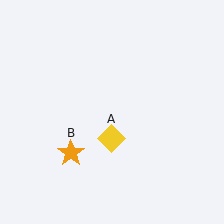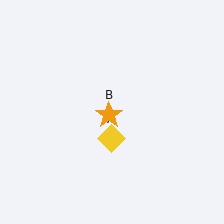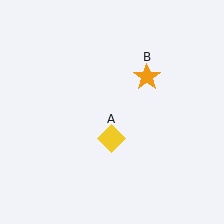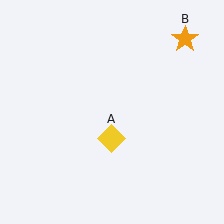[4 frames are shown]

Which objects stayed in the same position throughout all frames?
Yellow diamond (object A) remained stationary.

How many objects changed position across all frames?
1 object changed position: orange star (object B).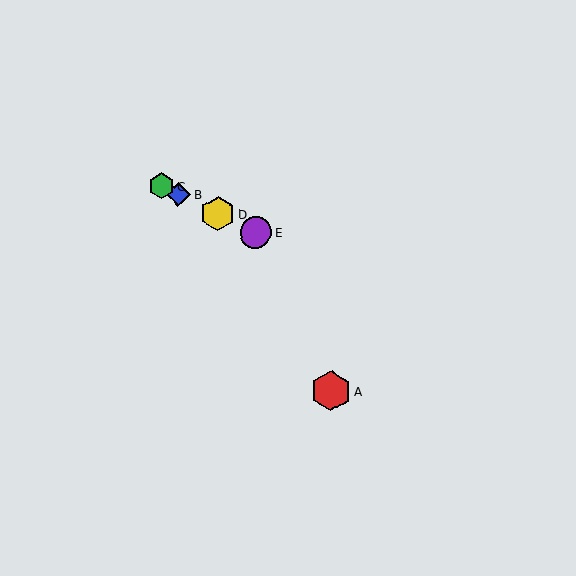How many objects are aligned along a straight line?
4 objects (B, C, D, E) are aligned along a straight line.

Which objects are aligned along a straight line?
Objects B, C, D, E are aligned along a straight line.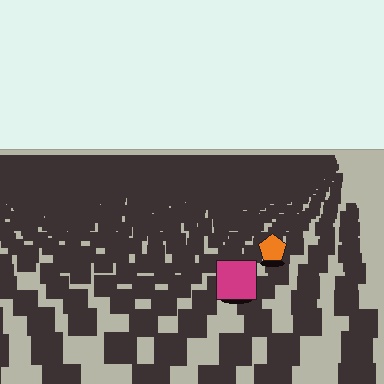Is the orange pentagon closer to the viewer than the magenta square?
No. The magenta square is closer — you can tell from the texture gradient: the ground texture is coarser near it.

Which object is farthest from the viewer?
The orange pentagon is farthest from the viewer. It appears smaller and the ground texture around it is denser.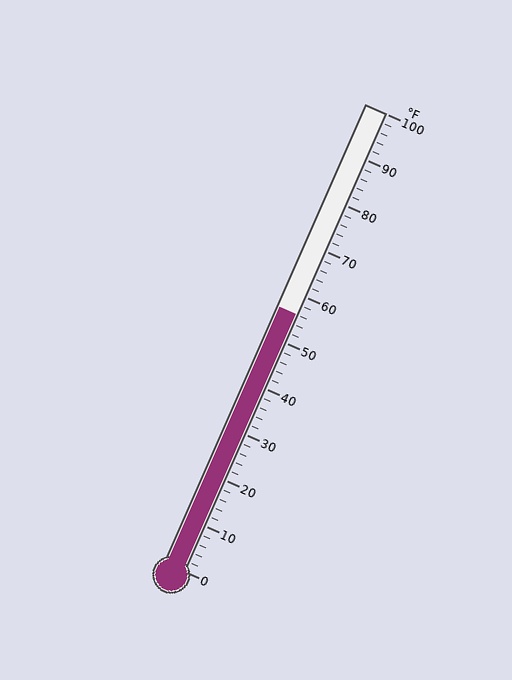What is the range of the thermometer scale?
The thermometer scale ranges from 0°F to 100°F.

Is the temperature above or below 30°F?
The temperature is above 30°F.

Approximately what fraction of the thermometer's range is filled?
The thermometer is filled to approximately 55% of its range.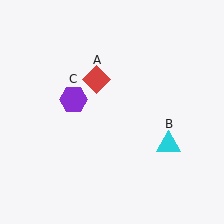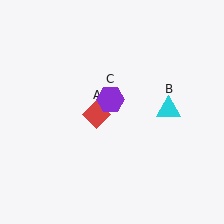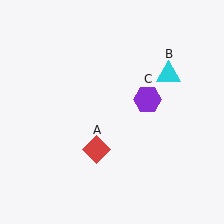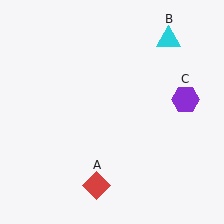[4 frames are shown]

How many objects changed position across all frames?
3 objects changed position: red diamond (object A), cyan triangle (object B), purple hexagon (object C).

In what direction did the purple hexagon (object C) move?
The purple hexagon (object C) moved right.